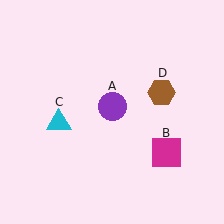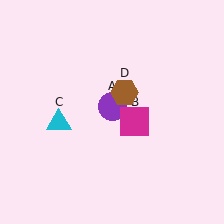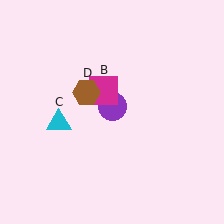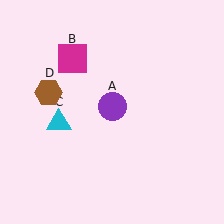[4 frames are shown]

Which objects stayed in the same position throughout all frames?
Purple circle (object A) and cyan triangle (object C) remained stationary.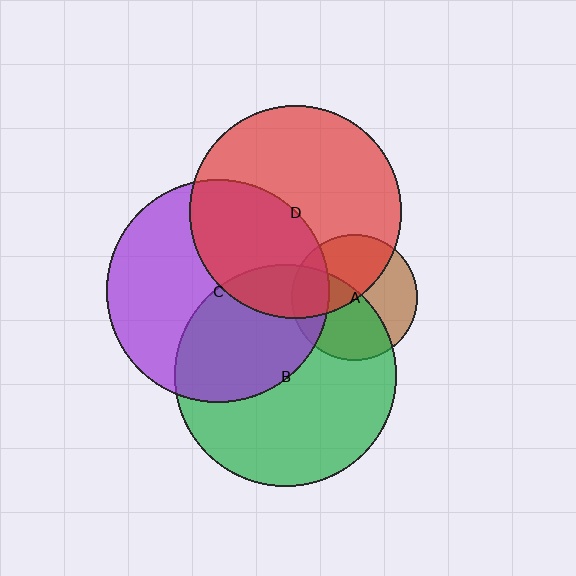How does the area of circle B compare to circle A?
Approximately 3.1 times.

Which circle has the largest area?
Circle C (purple).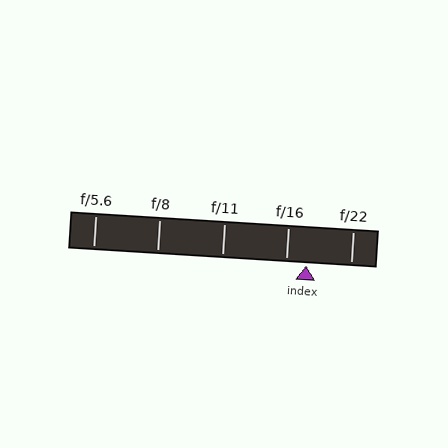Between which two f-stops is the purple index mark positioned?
The index mark is between f/16 and f/22.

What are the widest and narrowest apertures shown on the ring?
The widest aperture shown is f/5.6 and the narrowest is f/22.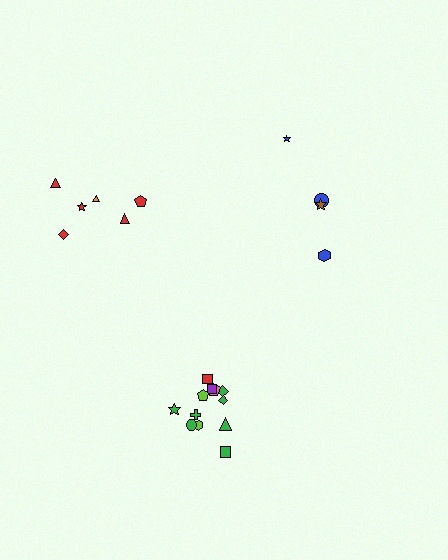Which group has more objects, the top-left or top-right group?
The top-left group.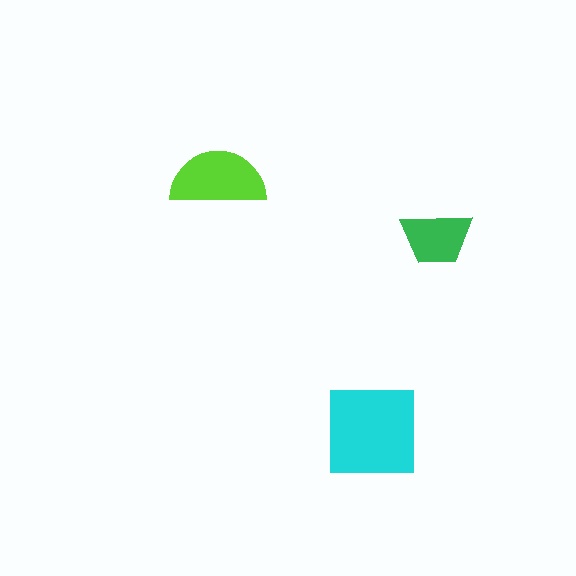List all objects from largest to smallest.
The cyan square, the lime semicircle, the green trapezoid.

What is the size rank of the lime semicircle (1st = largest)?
2nd.